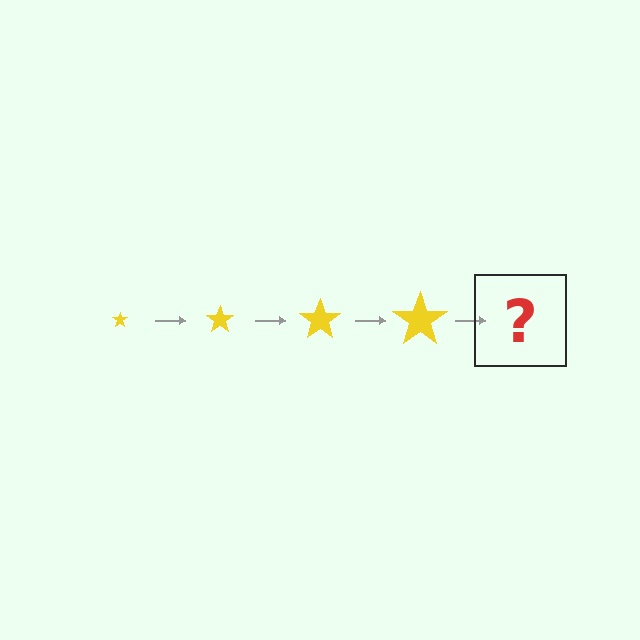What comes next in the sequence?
The next element should be a yellow star, larger than the previous one.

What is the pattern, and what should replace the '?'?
The pattern is that the star gets progressively larger each step. The '?' should be a yellow star, larger than the previous one.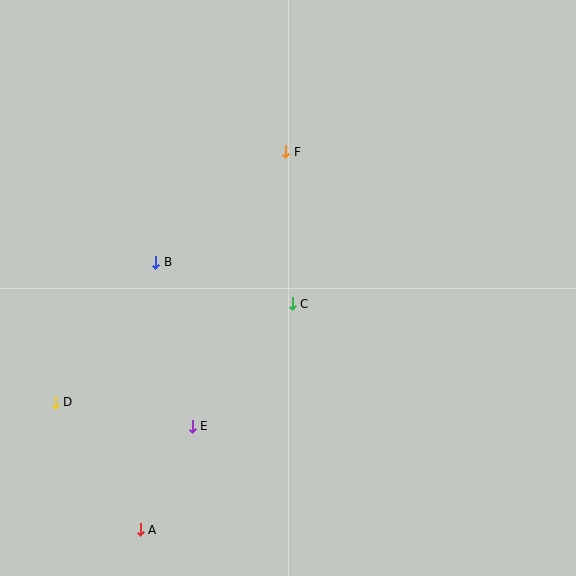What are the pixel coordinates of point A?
Point A is at (140, 530).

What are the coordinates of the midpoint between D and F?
The midpoint between D and F is at (170, 277).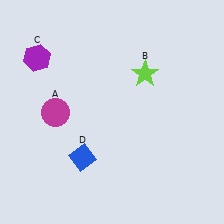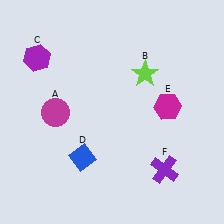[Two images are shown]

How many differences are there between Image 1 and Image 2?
There are 2 differences between the two images.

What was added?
A magenta hexagon (E), a purple cross (F) were added in Image 2.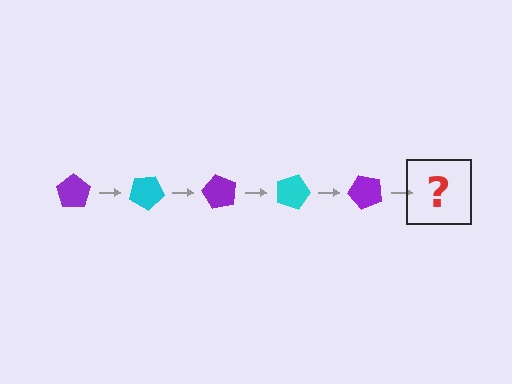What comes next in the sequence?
The next element should be a cyan pentagon, rotated 150 degrees from the start.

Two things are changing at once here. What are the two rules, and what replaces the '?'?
The two rules are that it rotates 30 degrees each step and the color cycles through purple and cyan. The '?' should be a cyan pentagon, rotated 150 degrees from the start.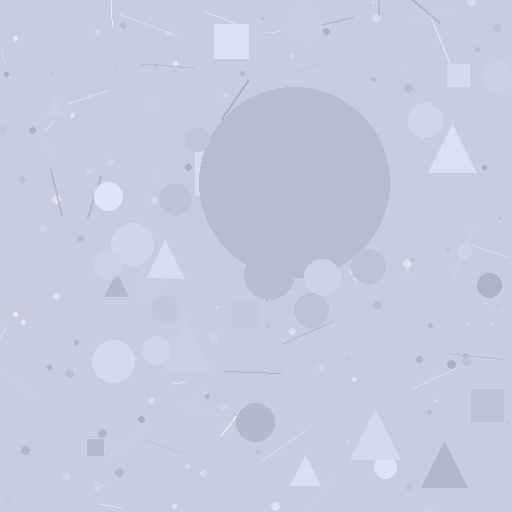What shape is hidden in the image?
A circle is hidden in the image.